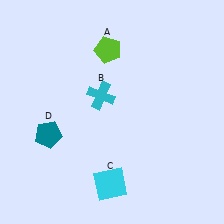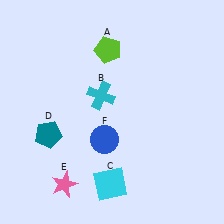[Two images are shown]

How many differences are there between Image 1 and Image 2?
There are 2 differences between the two images.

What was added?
A pink star (E), a blue circle (F) were added in Image 2.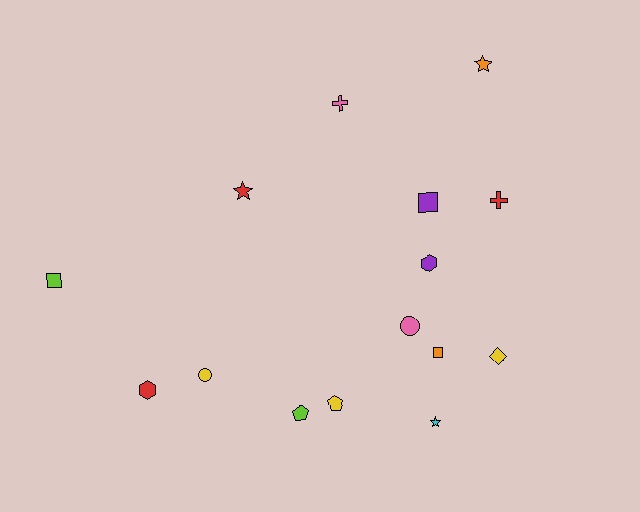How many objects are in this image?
There are 15 objects.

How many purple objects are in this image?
There are 2 purple objects.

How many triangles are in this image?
There are no triangles.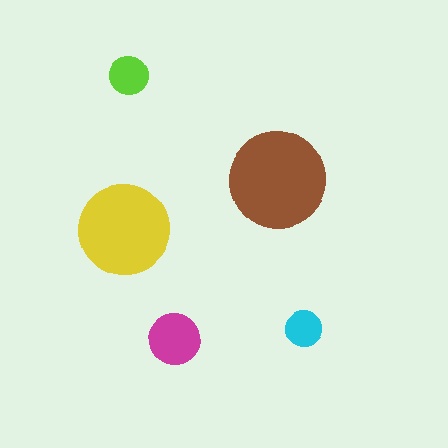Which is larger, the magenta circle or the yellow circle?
The yellow one.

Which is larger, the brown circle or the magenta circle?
The brown one.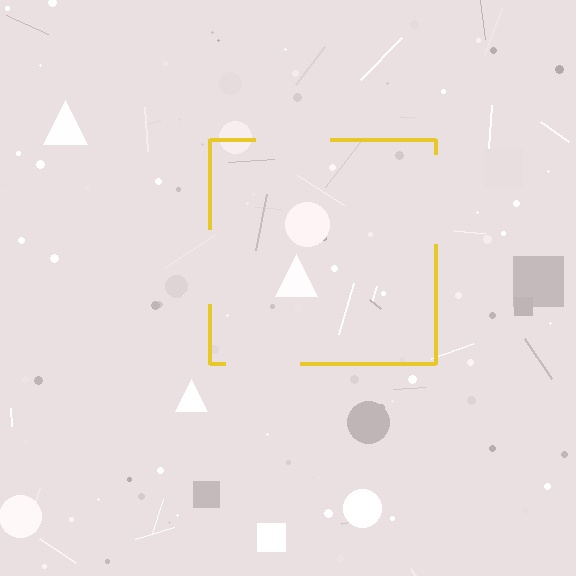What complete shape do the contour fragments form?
The contour fragments form a square.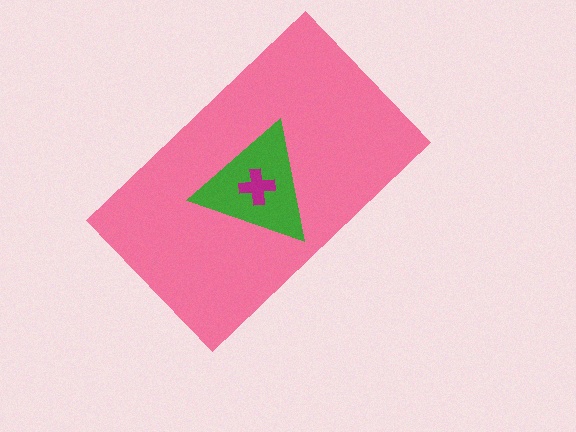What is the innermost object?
The magenta cross.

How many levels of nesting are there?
3.